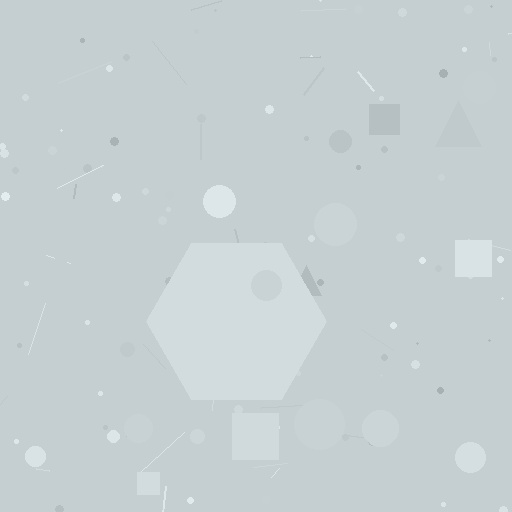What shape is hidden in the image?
A hexagon is hidden in the image.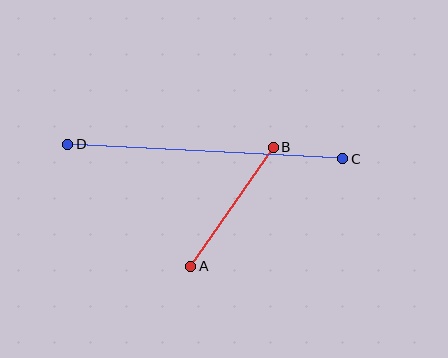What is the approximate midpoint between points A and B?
The midpoint is at approximately (232, 207) pixels.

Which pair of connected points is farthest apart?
Points C and D are farthest apart.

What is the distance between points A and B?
The distance is approximately 145 pixels.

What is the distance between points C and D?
The distance is approximately 275 pixels.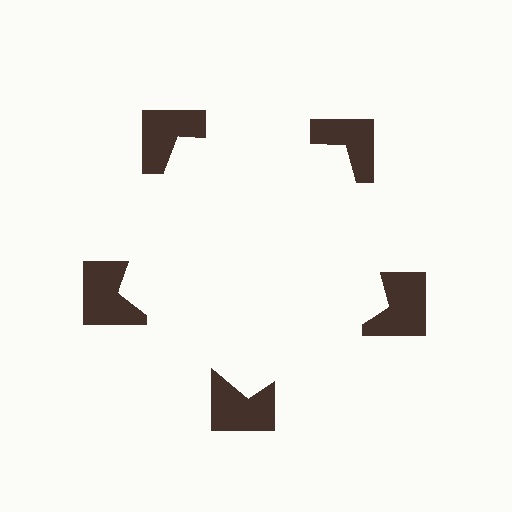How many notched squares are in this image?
There are 5 — one at each vertex of the illusory pentagon.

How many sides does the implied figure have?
5 sides.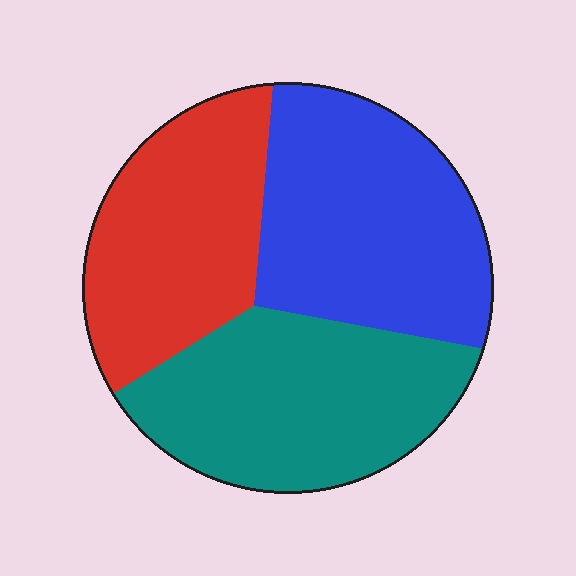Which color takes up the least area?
Red, at roughly 30%.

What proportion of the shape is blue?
Blue takes up about three eighths (3/8) of the shape.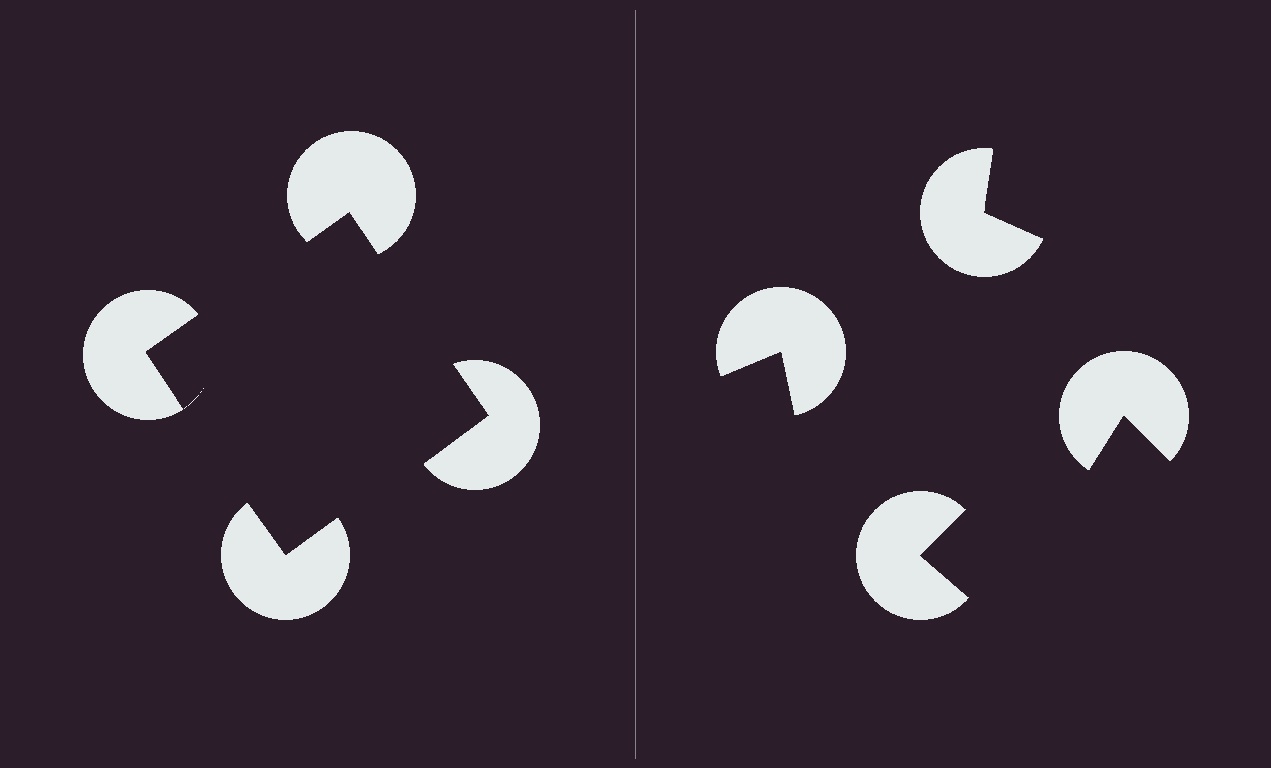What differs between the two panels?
The pac-man discs are positioned identically on both sides; only the wedge orientations differ. On the left they align to a square; on the right they are misaligned.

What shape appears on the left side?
An illusory square.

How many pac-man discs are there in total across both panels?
8 — 4 on each side.